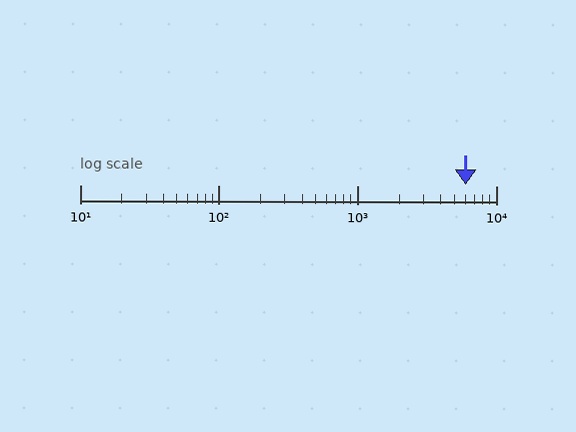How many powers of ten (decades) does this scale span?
The scale spans 3 decades, from 10 to 10000.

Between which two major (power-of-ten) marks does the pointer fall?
The pointer is between 1000 and 10000.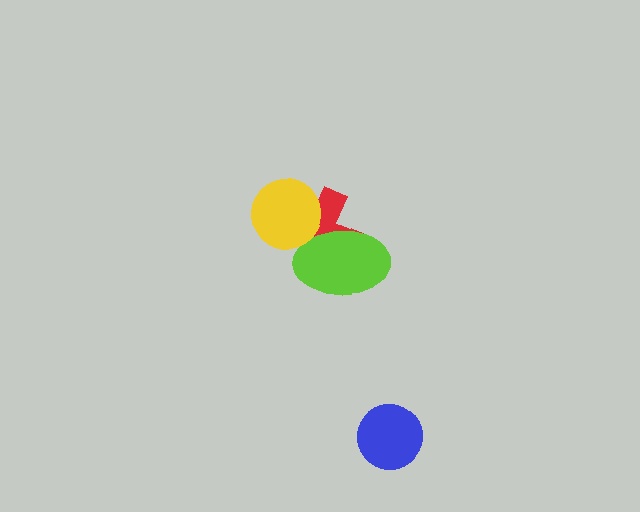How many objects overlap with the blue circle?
0 objects overlap with the blue circle.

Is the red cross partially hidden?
Yes, it is partially covered by another shape.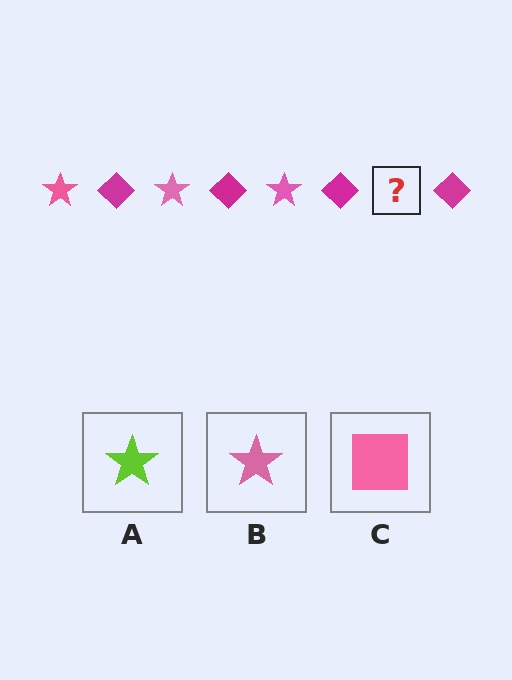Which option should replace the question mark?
Option B.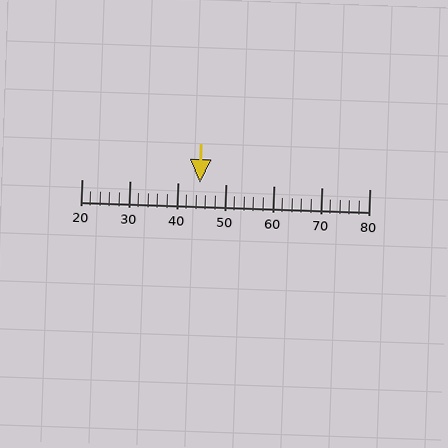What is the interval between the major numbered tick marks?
The major tick marks are spaced 10 units apart.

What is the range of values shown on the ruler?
The ruler shows values from 20 to 80.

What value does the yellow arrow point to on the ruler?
The yellow arrow points to approximately 45.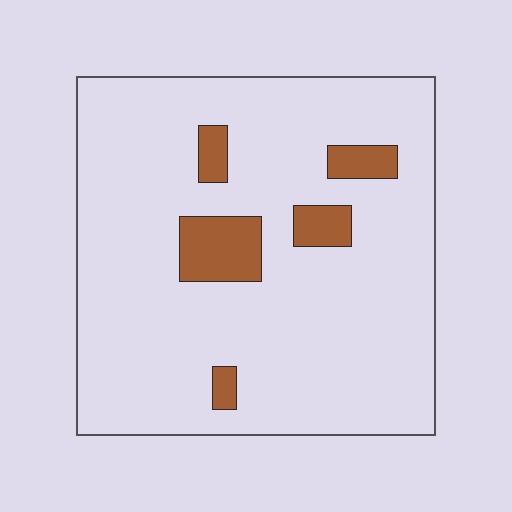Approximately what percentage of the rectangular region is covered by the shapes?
Approximately 10%.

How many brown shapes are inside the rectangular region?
5.